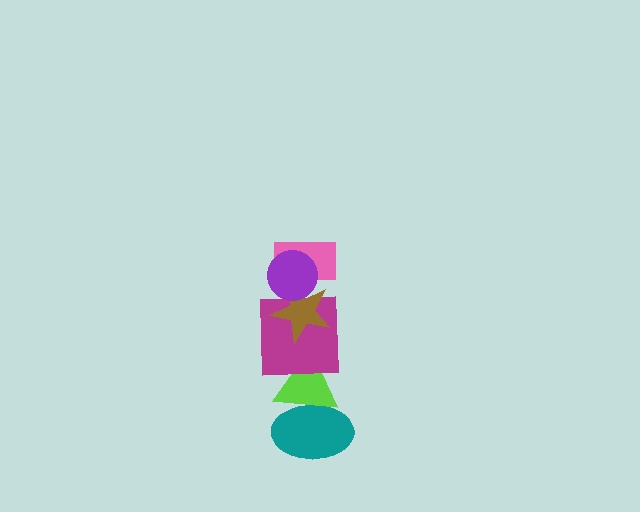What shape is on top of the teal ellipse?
The lime triangle is on top of the teal ellipse.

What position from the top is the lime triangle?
The lime triangle is 5th from the top.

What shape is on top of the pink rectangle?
The purple circle is on top of the pink rectangle.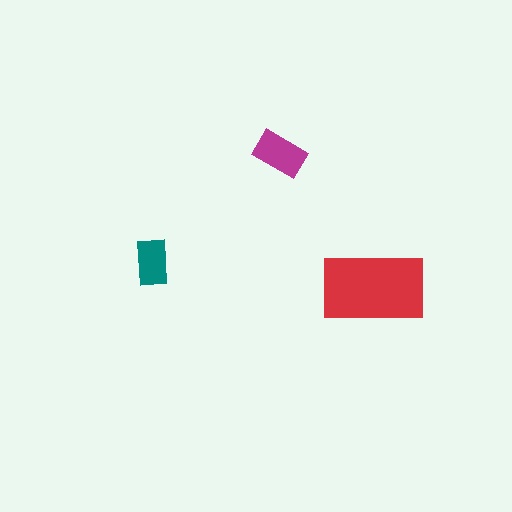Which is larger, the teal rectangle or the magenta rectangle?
The magenta one.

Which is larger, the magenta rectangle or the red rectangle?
The red one.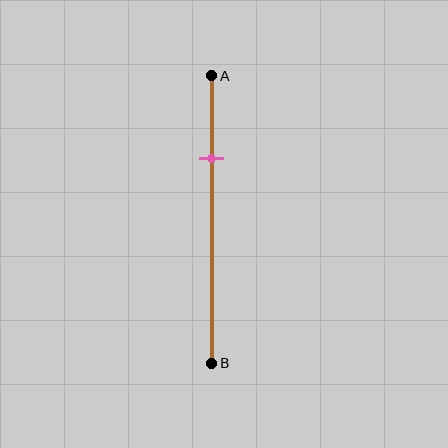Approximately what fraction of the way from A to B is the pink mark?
The pink mark is approximately 30% of the way from A to B.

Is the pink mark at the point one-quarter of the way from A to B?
No, the mark is at about 30% from A, not at the 25% one-quarter point.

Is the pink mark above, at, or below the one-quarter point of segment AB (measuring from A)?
The pink mark is below the one-quarter point of segment AB.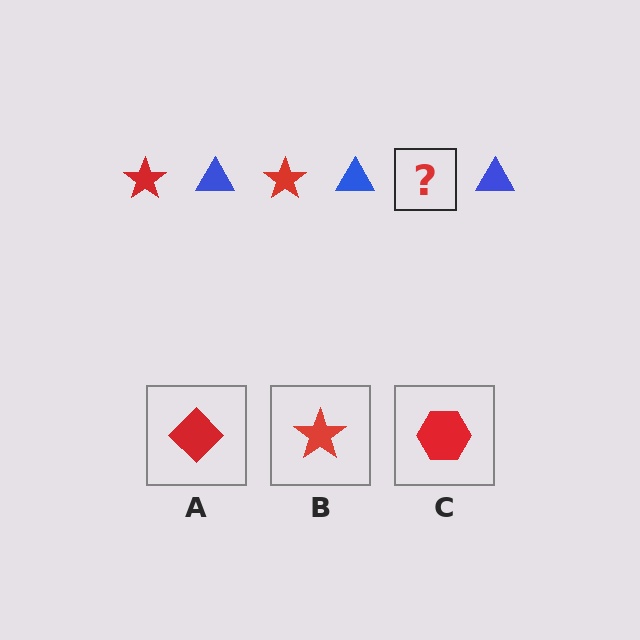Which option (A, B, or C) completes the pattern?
B.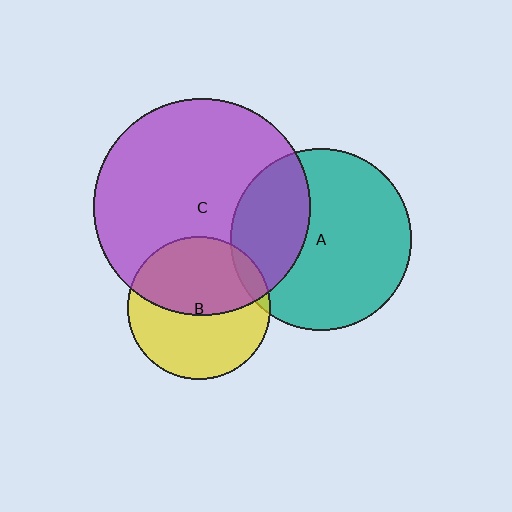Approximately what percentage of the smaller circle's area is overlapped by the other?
Approximately 30%.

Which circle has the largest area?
Circle C (purple).